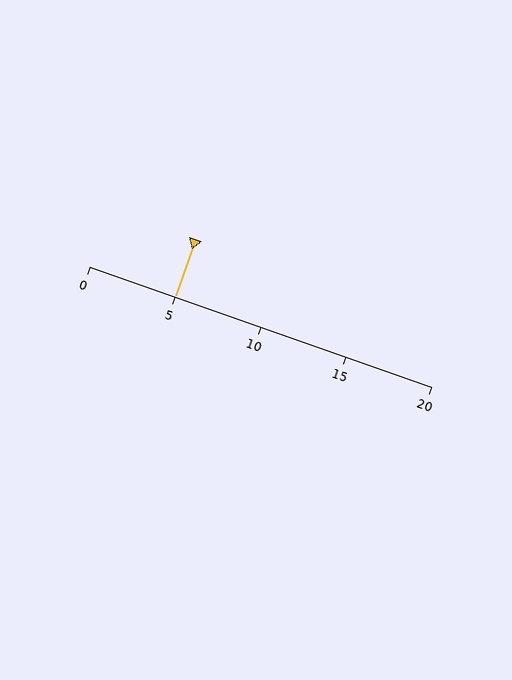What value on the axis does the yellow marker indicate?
The marker indicates approximately 5.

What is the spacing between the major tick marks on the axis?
The major ticks are spaced 5 apart.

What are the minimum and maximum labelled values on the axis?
The axis runs from 0 to 20.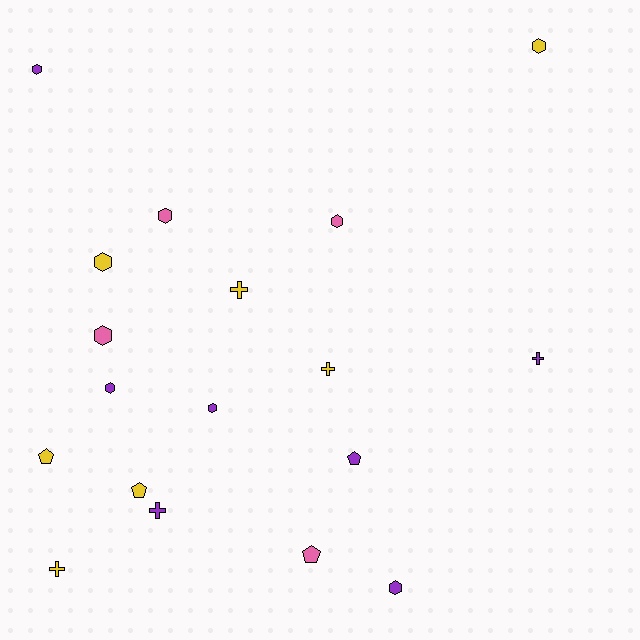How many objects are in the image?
There are 18 objects.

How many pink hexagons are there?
There are 3 pink hexagons.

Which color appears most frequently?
Yellow, with 7 objects.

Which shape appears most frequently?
Hexagon, with 9 objects.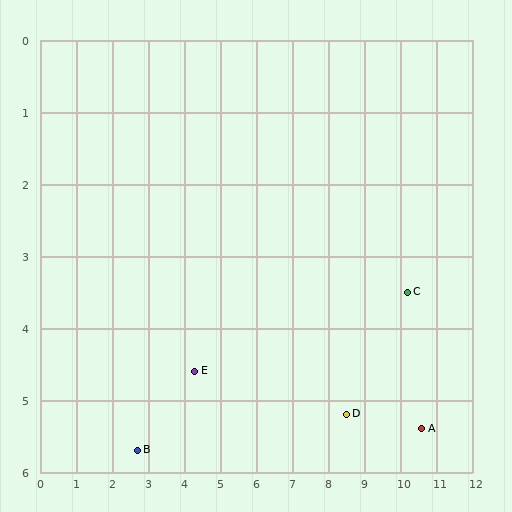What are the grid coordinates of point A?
Point A is at approximately (10.6, 5.4).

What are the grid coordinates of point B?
Point B is at approximately (2.7, 5.7).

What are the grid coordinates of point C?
Point C is at approximately (10.2, 3.5).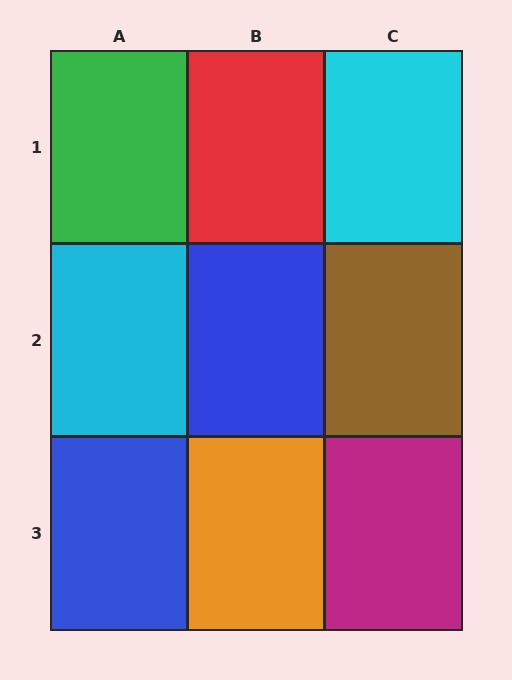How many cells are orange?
1 cell is orange.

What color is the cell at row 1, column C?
Cyan.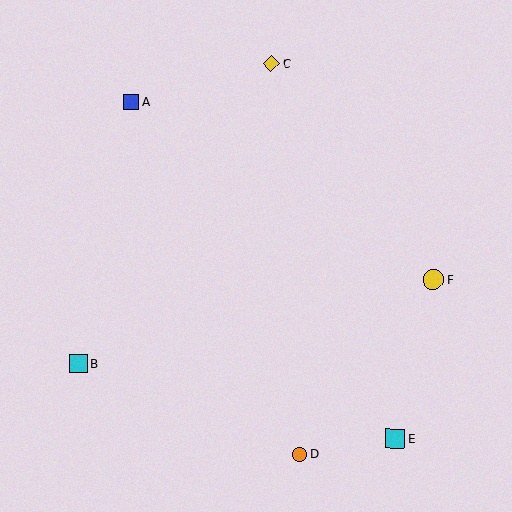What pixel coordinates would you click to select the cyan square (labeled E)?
Click at (395, 439) to select the cyan square E.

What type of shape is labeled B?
Shape B is a cyan square.